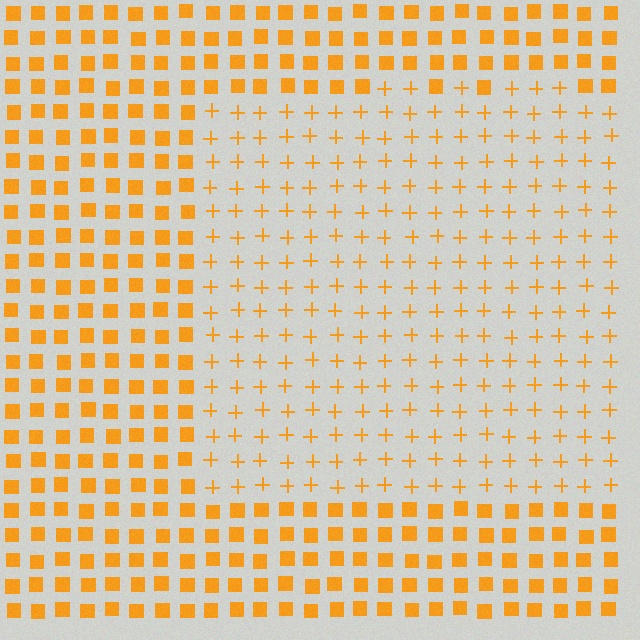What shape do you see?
I see a rectangle.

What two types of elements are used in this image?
The image uses plus signs inside the rectangle region and squares outside it.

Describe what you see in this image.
The image is filled with small orange elements arranged in a uniform grid. A rectangle-shaped region contains plus signs, while the surrounding area contains squares. The boundary is defined purely by the change in element shape.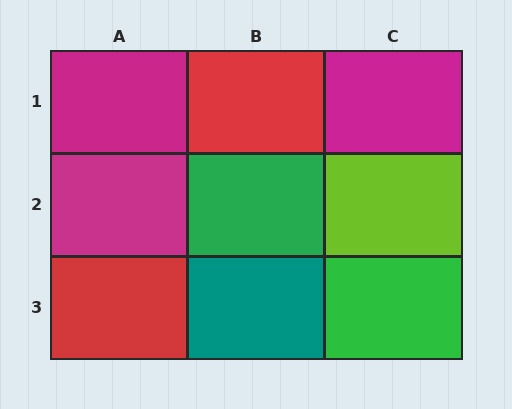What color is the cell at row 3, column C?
Green.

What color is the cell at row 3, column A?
Red.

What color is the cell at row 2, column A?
Magenta.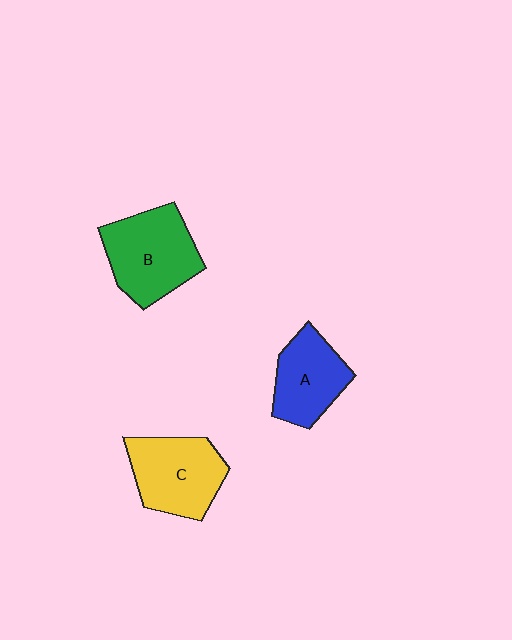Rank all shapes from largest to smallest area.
From largest to smallest: B (green), C (yellow), A (blue).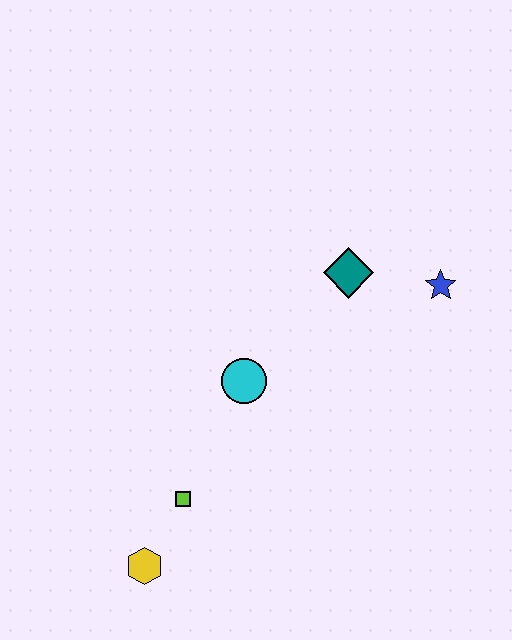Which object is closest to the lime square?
The yellow hexagon is closest to the lime square.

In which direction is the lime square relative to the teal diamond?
The lime square is below the teal diamond.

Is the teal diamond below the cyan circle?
No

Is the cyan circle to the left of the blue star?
Yes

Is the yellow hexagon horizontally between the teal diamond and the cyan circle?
No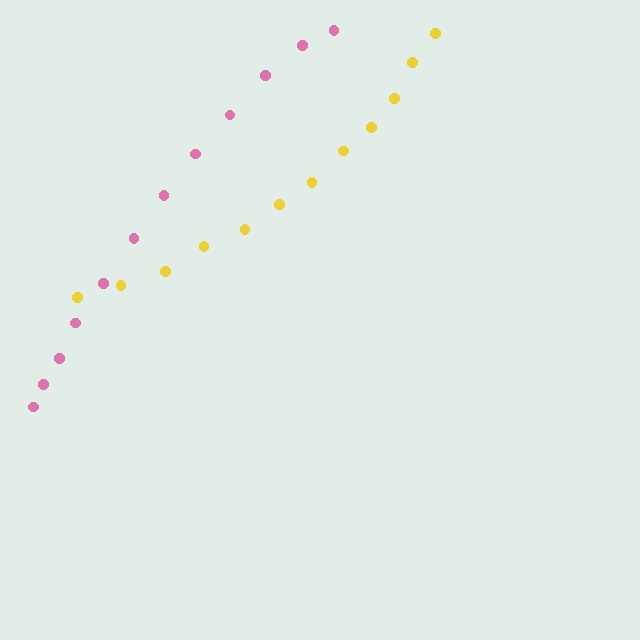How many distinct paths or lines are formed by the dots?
There are 2 distinct paths.